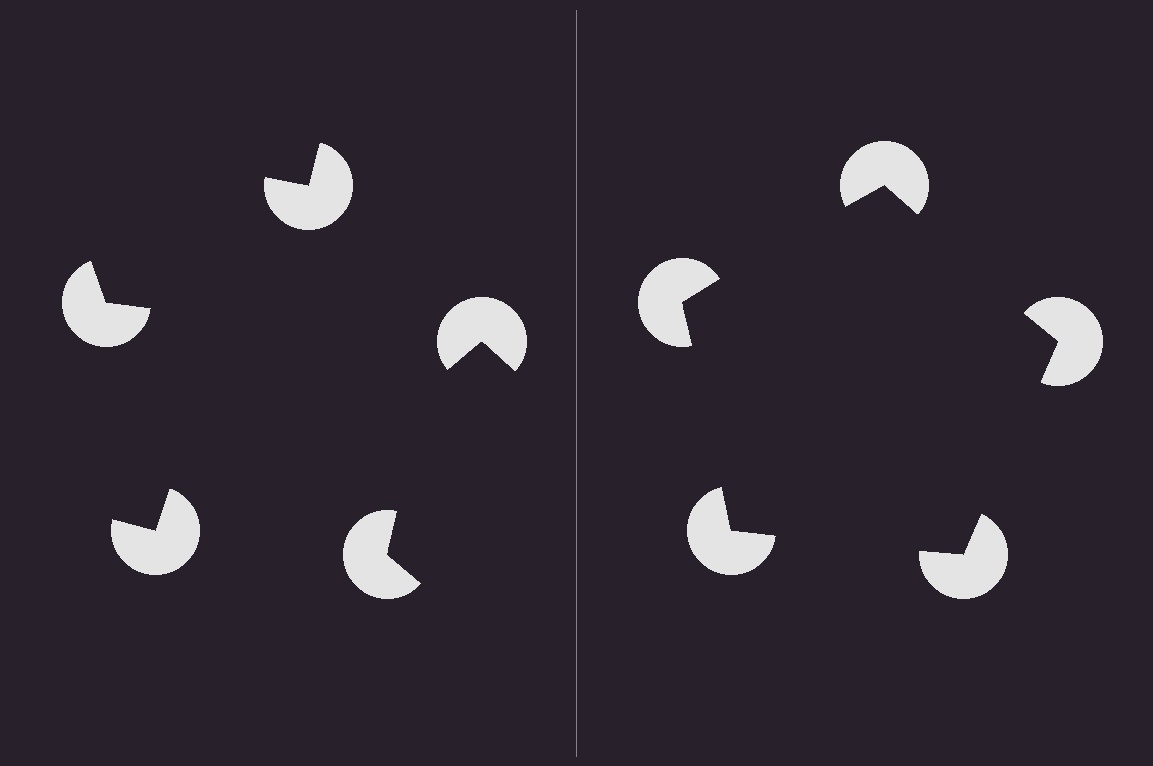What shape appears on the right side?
An illusory pentagon.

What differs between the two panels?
The pac-man discs are positioned identically on both sides; only the wedge orientations differ. On the right they align to a pentagon; on the left they are misaligned.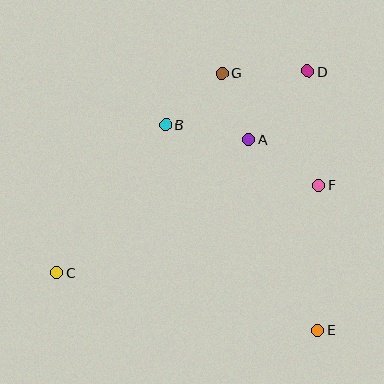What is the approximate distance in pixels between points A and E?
The distance between A and E is approximately 203 pixels.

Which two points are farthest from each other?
Points C and D are farthest from each other.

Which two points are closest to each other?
Points A and G are closest to each other.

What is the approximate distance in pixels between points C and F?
The distance between C and F is approximately 277 pixels.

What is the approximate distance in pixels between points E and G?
The distance between E and G is approximately 275 pixels.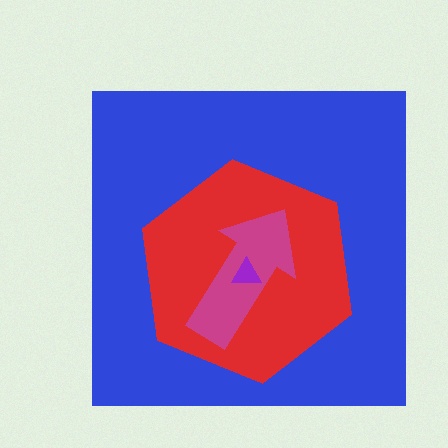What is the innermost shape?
The purple triangle.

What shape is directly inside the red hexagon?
The magenta arrow.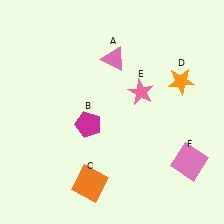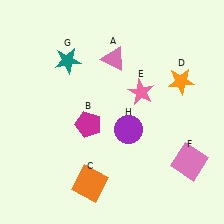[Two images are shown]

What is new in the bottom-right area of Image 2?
A purple circle (H) was added in the bottom-right area of Image 2.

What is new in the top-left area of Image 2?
A teal star (G) was added in the top-left area of Image 2.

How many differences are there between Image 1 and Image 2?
There are 2 differences between the two images.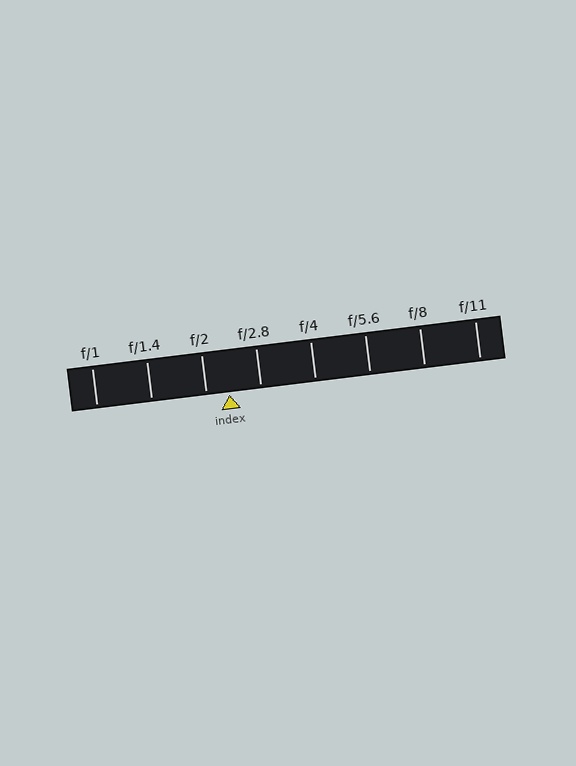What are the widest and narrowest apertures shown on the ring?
The widest aperture shown is f/1 and the narrowest is f/11.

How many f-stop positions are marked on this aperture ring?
There are 8 f-stop positions marked.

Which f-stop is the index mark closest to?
The index mark is closest to f/2.